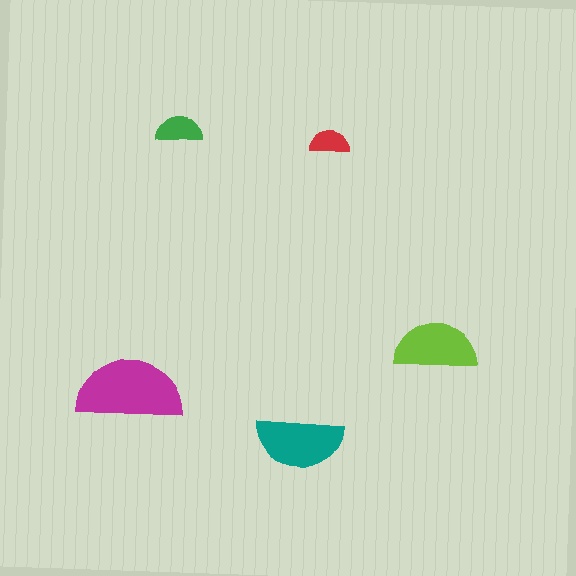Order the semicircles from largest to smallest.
the magenta one, the teal one, the lime one, the green one, the red one.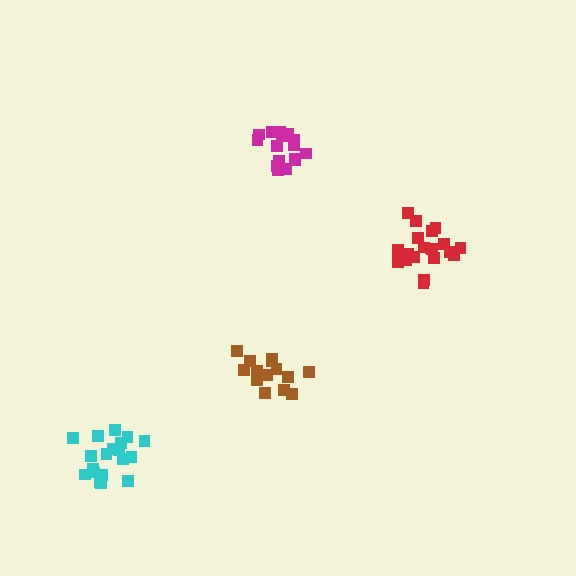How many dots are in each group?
Group 1: 16 dots, Group 2: 20 dots, Group 3: 14 dots, Group 4: 19 dots (69 total).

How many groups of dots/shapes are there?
There are 4 groups.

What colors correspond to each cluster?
The clusters are colored: magenta, red, brown, cyan.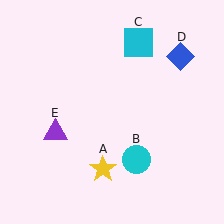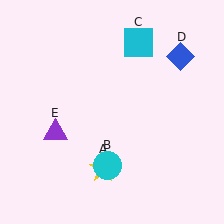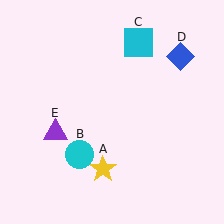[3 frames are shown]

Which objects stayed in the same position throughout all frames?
Yellow star (object A) and cyan square (object C) and blue diamond (object D) and purple triangle (object E) remained stationary.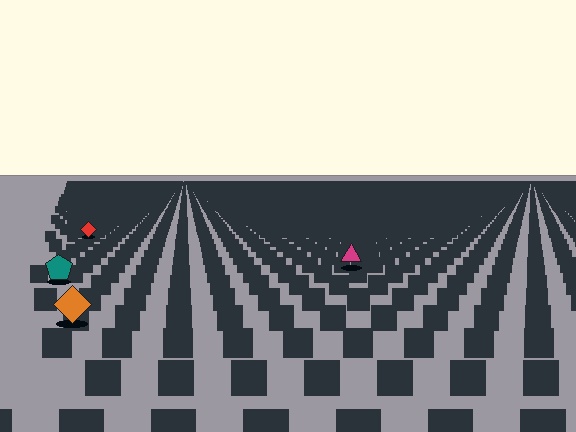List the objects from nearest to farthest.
From nearest to farthest: the orange diamond, the teal pentagon, the magenta triangle, the red diamond.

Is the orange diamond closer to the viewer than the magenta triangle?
Yes. The orange diamond is closer — you can tell from the texture gradient: the ground texture is coarser near it.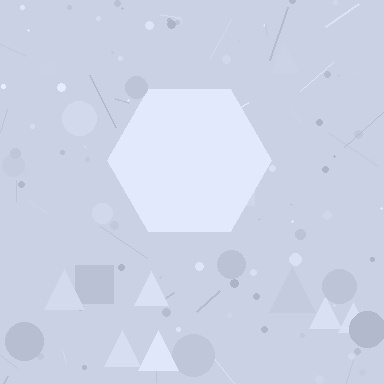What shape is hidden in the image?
A hexagon is hidden in the image.